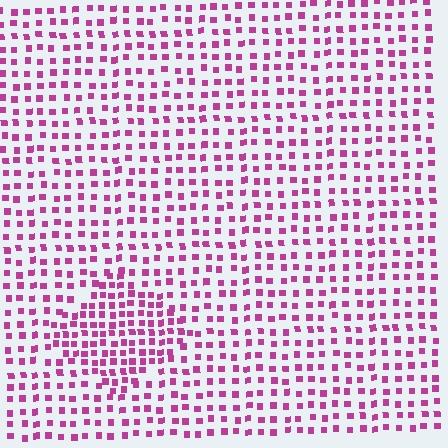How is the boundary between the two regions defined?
The boundary is defined by a change in element density (approximately 1.7x ratio). All elements are the same color, size, and shape.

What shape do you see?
I see a diamond.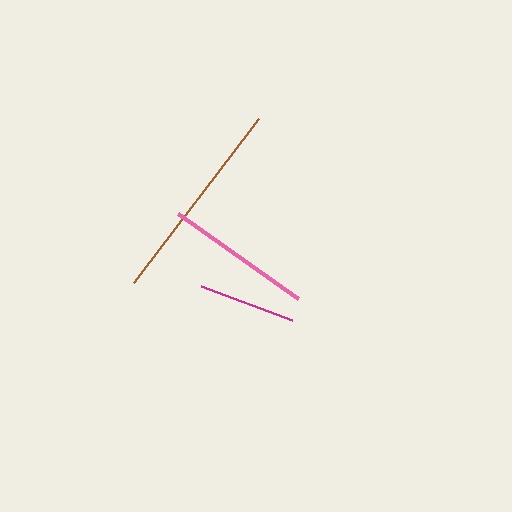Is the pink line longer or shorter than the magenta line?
The pink line is longer than the magenta line.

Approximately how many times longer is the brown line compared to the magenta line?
The brown line is approximately 2.1 times the length of the magenta line.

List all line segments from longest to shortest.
From longest to shortest: brown, pink, magenta.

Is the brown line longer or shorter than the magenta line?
The brown line is longer than the magenta line.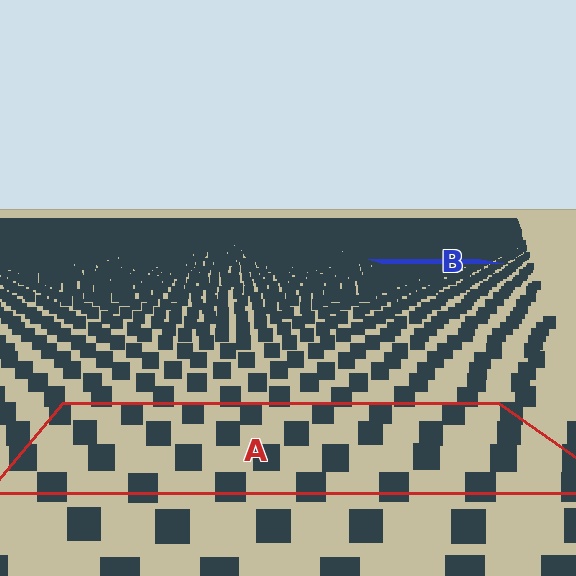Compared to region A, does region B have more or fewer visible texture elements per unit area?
Region B has more texture elements per unit area — they are packed more densely because it is farther away.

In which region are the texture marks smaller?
The texture marks are smaller in region B, because it is farther away.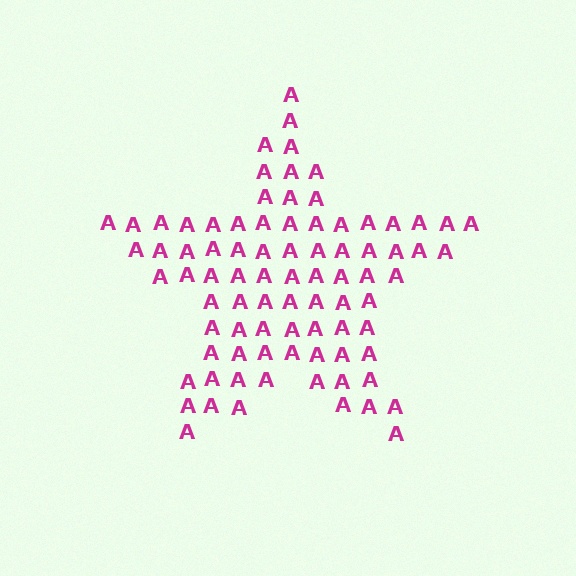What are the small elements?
The small elements are letter A's.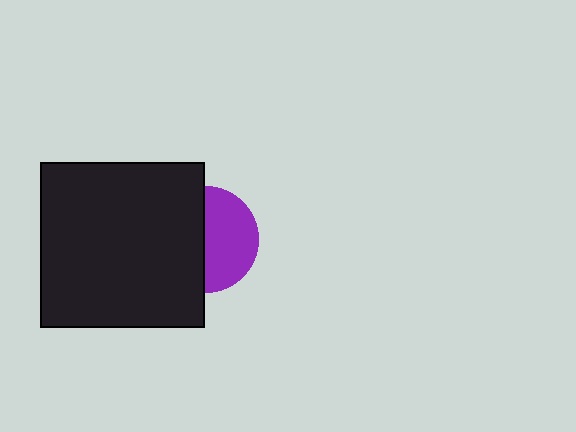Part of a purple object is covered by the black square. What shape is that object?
It is a circle.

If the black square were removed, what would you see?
You would see the complete purple circle.